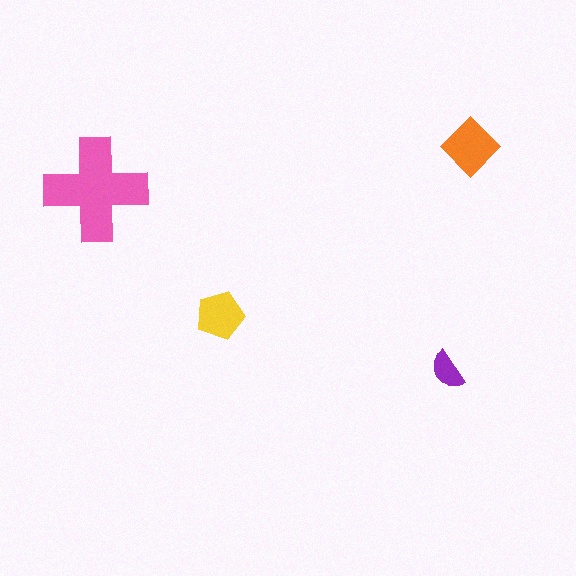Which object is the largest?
The pink cross.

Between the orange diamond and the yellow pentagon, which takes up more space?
The orange diamond.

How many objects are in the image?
There are 4 objects in the image.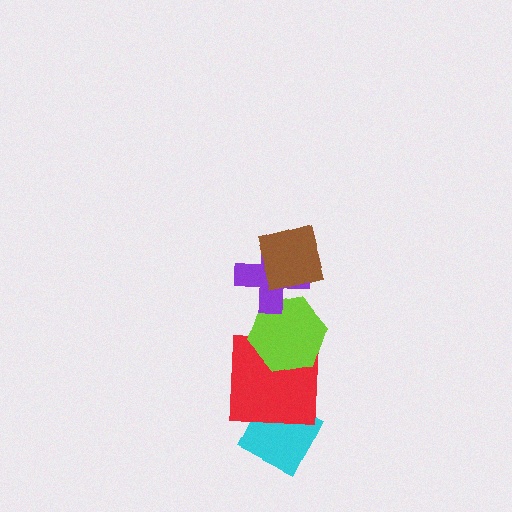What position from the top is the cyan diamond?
The cyan diamond is 5th from the top.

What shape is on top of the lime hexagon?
The purple cross is on top of the lime hexagon.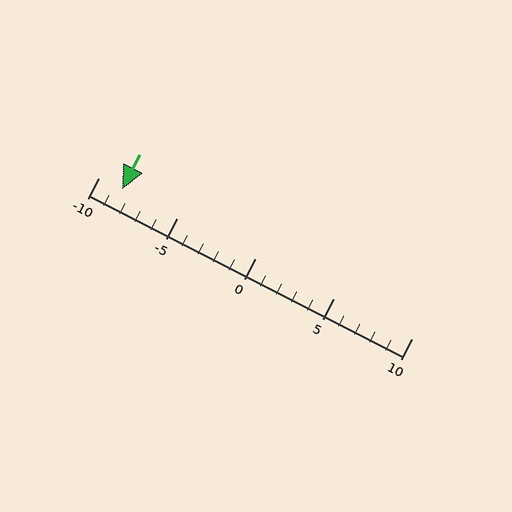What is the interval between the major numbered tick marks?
The major tick marks are spaced 5 units apart.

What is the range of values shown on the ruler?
The ruler shows values from -10 to 10.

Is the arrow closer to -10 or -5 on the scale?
The arrow is closer to -10.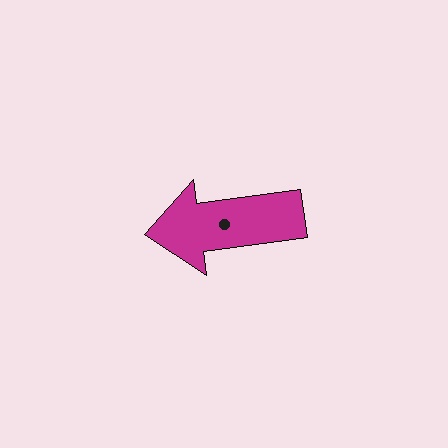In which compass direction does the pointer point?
West.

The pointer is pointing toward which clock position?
Roughly 9 o'clock.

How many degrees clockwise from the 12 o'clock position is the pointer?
Approximately 262 degrees.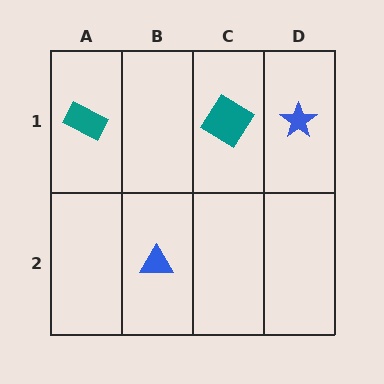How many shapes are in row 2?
1 shape.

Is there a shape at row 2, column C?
No, that cell is empty.